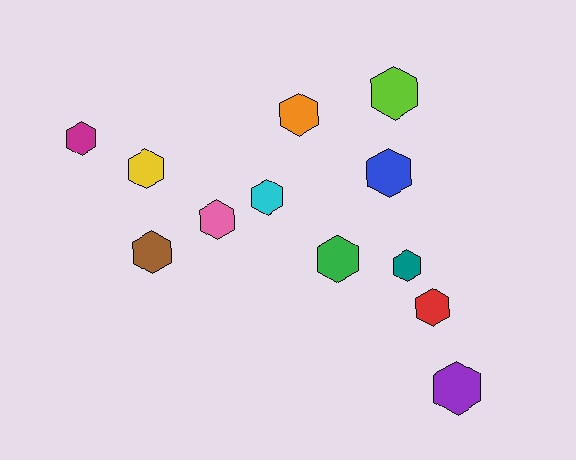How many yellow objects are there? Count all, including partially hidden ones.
There is 1 yellow object.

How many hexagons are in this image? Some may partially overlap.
There are 12 hexagons.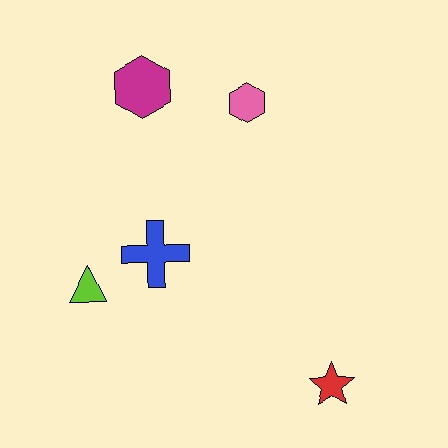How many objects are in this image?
There are 5 objects.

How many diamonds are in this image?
There are no diamonds.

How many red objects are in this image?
There is 1 red object.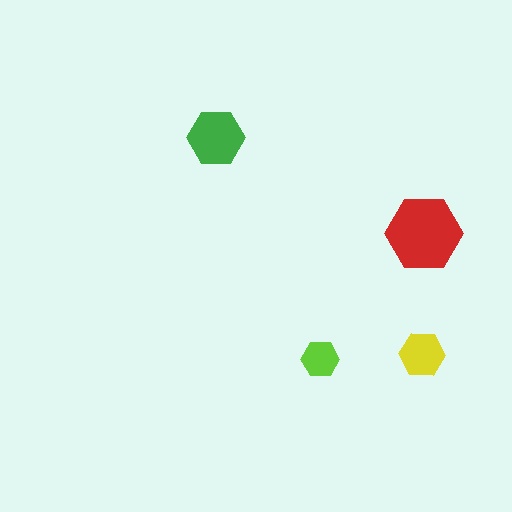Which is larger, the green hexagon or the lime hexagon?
The green one.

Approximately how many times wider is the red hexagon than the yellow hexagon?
About 1.5 times wider.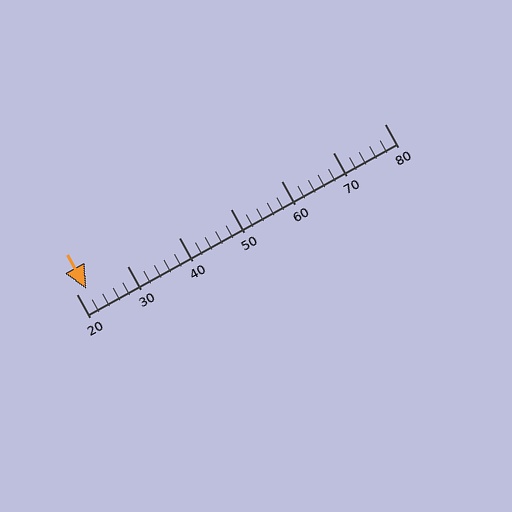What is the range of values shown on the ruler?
The ruler shows values from 20 to 80.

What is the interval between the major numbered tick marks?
The major tick marks are spaced 10 units apart.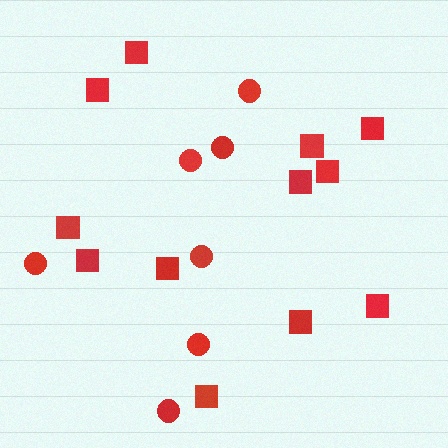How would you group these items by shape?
There are 2 groups: one group of circles (7) and one group of squares (12).